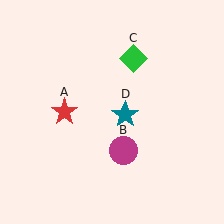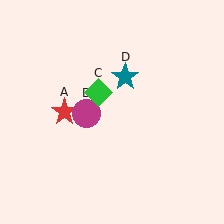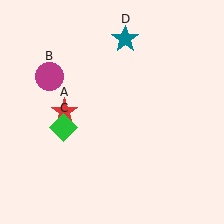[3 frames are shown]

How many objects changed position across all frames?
3 objects changed position: magenta circle (object B), green diamond (object C), teal star (object D).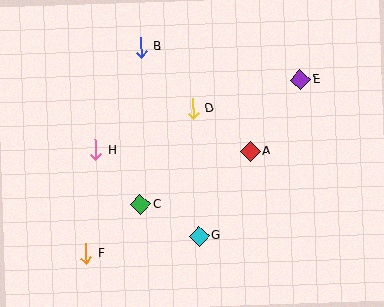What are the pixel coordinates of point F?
Point F is at (86, 254).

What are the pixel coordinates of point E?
Point E is at (300, 80).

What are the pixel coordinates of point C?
Point C is at (140, 204).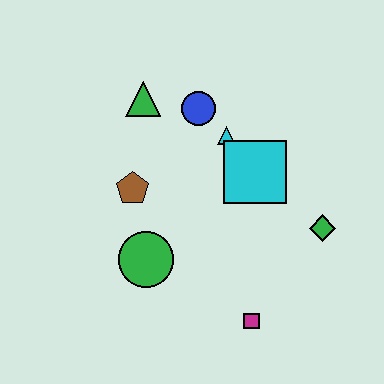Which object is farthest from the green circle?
The green diamond is farthest from the green circle.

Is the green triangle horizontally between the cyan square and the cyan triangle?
No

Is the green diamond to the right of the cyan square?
Yes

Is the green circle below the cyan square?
Yes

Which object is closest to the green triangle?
The blue circle is closest to the green triangle.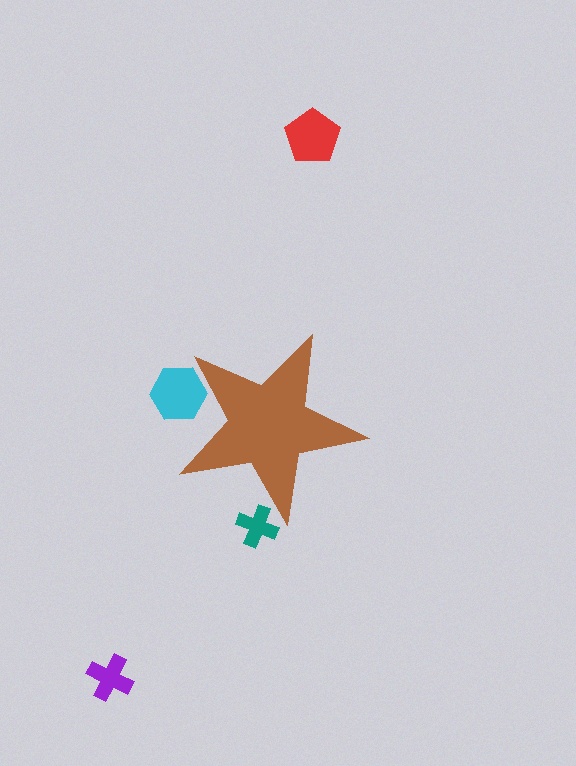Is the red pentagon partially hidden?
No, the red pentagon is fully visible.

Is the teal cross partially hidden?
Yes, the teal cross is partially hidden behind the brown star.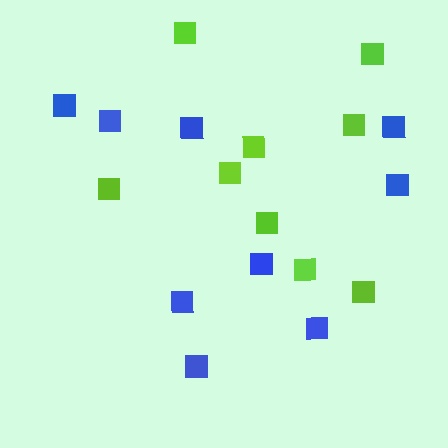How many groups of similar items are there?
There are 2 groups: one group of lime squares (9) and one group of blue squares (9).